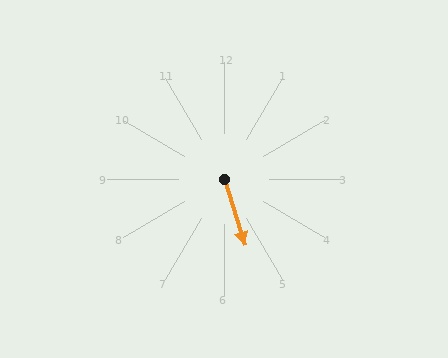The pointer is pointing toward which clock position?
Roughly 5 o'clock.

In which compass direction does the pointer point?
South.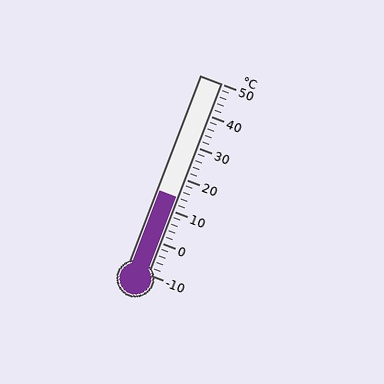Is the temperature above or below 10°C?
The temperature is above 10°C.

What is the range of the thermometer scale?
The thermometer scale ranges from -10°C to 50°C.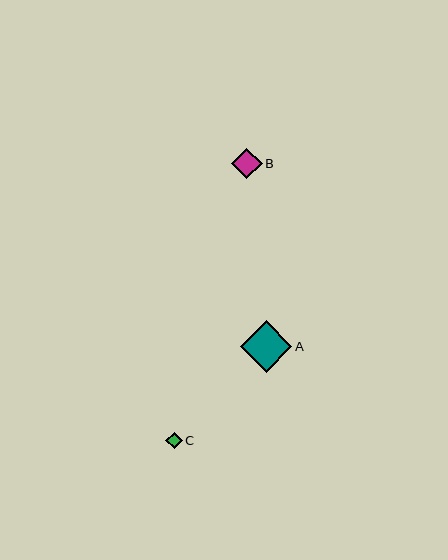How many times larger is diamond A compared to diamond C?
Diamond A is approximately 3.1 times the size of diamond C.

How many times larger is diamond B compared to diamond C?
Diamond B is approximately 1.8 times the size of diamond C.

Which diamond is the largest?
Diamond A is the largest with a size of approximately 52 pixels.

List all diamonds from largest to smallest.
From largest to smallest: A, B, C.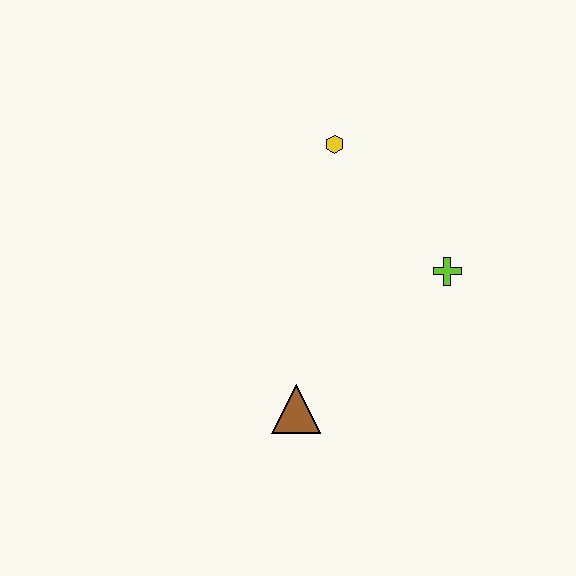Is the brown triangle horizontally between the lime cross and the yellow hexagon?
No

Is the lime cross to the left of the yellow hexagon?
No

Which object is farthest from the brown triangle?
The yellow hexagon is farthest from the brown triangle.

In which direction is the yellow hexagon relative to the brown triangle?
The yellow hexagon is above the brown triangle.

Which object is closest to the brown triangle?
The lime cross is closest to the brown triangle.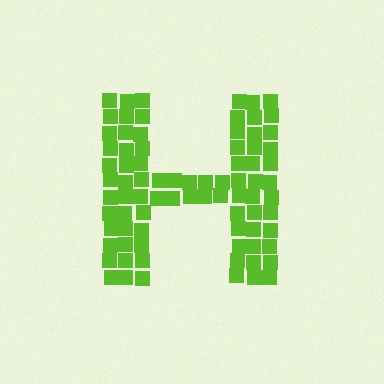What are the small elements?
The small elements are squares.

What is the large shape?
The large shape is the letter H.